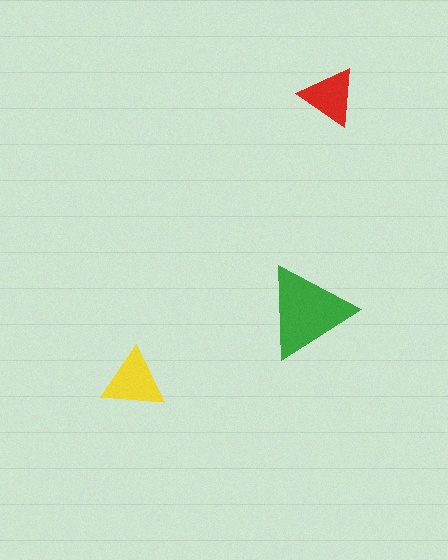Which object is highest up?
The red triangle is topmost.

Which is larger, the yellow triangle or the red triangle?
The yellow one.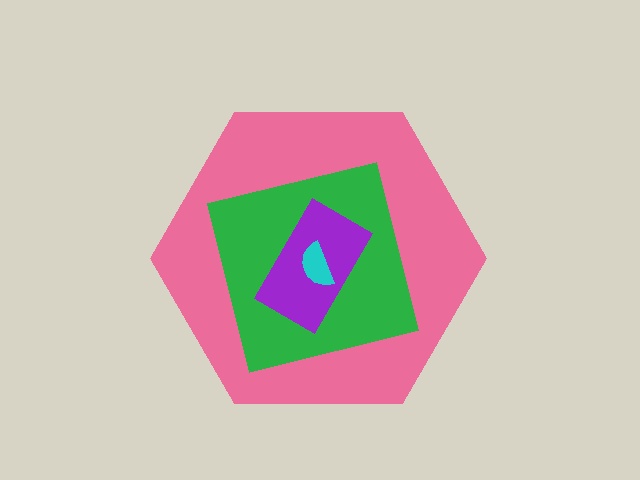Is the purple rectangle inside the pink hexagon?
Yes.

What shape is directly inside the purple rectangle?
The cyan semicircle.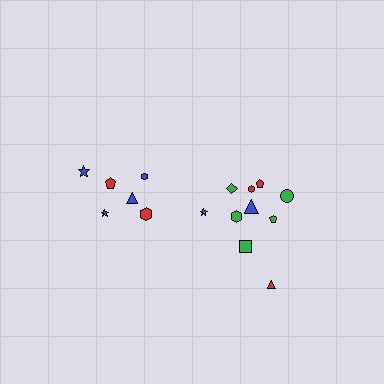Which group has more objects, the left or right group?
The right group.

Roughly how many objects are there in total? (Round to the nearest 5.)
Roughly 15 objects in total.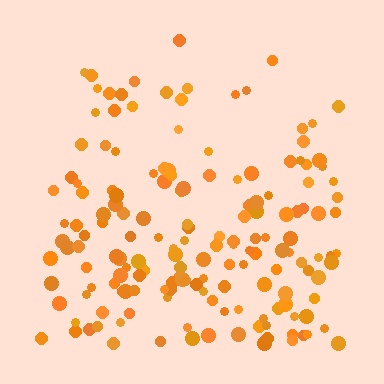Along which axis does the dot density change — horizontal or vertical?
Vertical.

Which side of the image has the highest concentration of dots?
The bottom.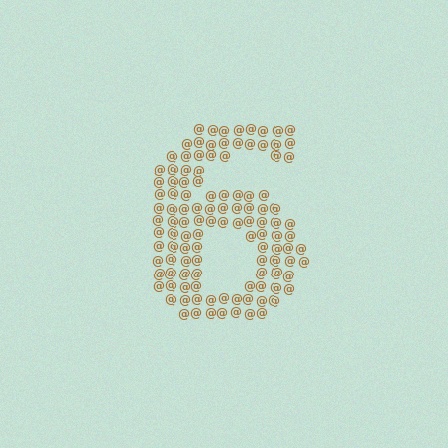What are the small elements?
The small elements are at signs.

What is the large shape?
The large shape is the digit 6.